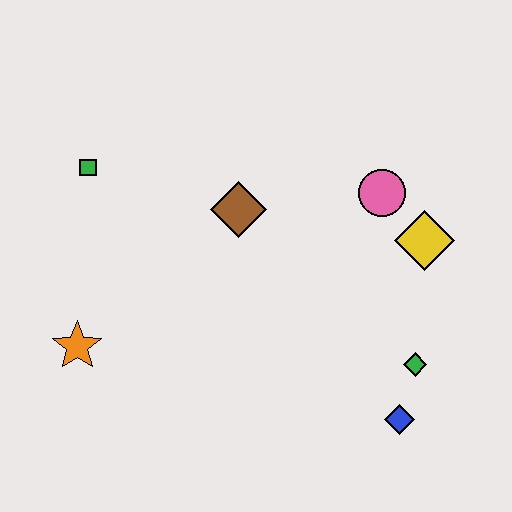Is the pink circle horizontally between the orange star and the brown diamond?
No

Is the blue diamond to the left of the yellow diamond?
Yes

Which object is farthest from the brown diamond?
The blue diamond is farthest from the brown diamond.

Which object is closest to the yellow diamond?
The pink circle is closest to the yellow diamond.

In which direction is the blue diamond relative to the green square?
The blue diamond is to the right of the green square.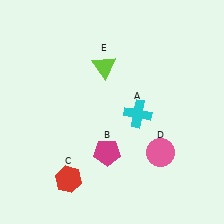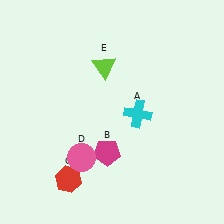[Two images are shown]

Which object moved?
The pink circle (D) moved left.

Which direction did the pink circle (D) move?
The pink circle (D) moved left.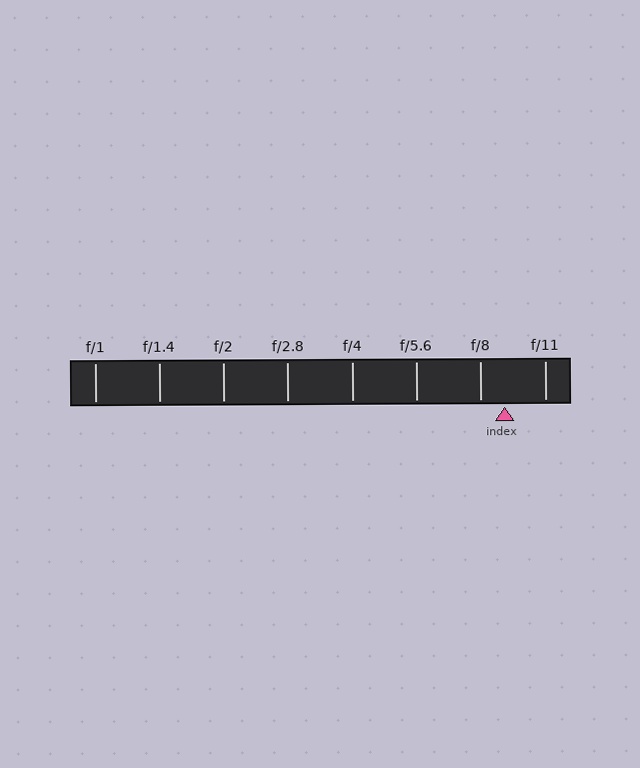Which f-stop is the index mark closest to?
The index mark is closest to f/8.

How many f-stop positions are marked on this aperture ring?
There are 8 f-stop positions marked.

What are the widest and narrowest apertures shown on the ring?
The widest aperture shown is f/1 and the narrowest is f/11.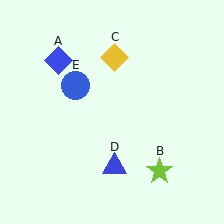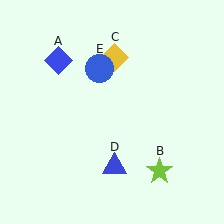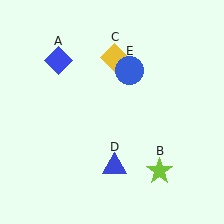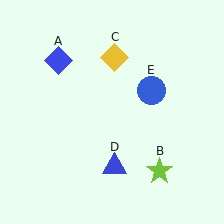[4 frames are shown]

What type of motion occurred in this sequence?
The blue circle (object E) rotated clockwise around the center of the scene.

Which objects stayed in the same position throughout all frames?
Blue diamond (object A) and lime star (object B) and yellow diamond (object C) and blue triangle (object D) remained stationary.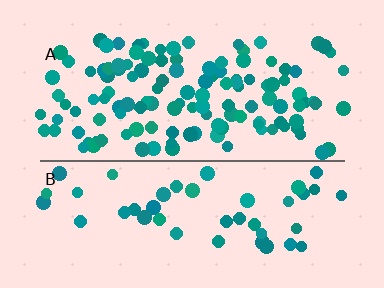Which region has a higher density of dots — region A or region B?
A (the top).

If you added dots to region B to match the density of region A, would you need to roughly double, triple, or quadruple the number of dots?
Approximately triple.